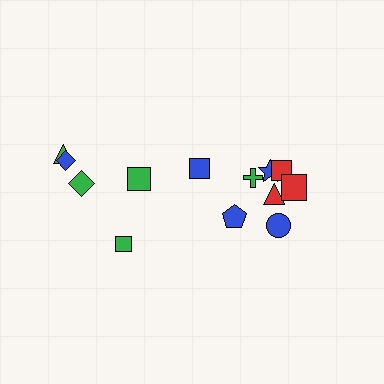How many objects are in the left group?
There are 5 objects.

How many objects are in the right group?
There are 8 objects.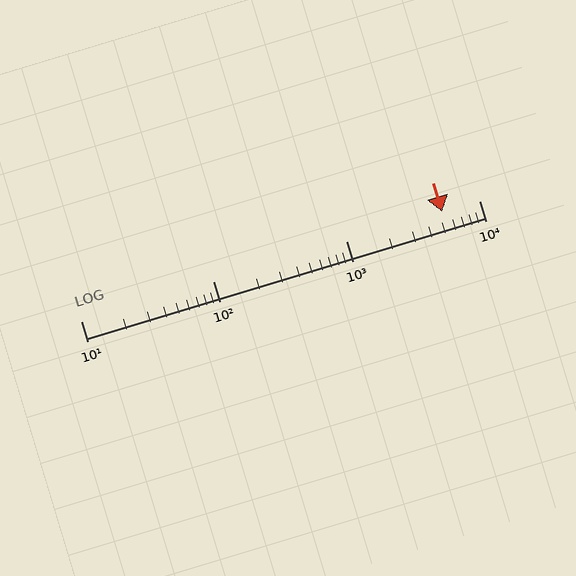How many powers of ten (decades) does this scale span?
The scale spans 3 decades, from 10 to 10000.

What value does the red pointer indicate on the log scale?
The pointer indicates approximately 5300.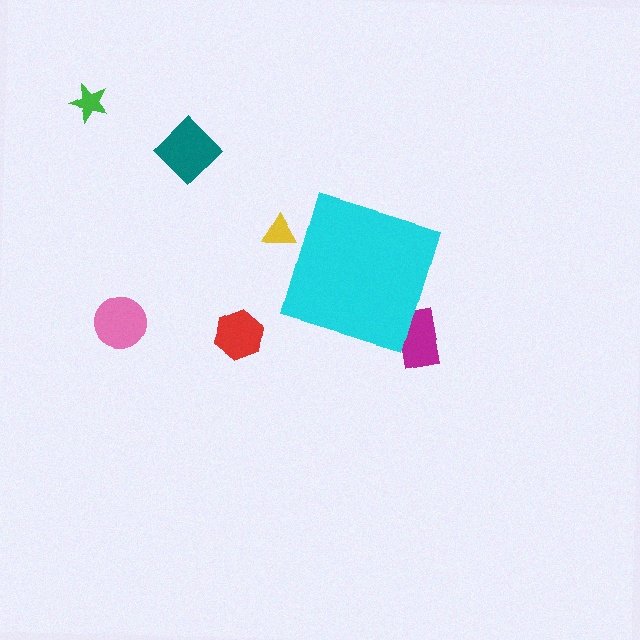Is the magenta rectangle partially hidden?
Yes, the magenta rectangle is partially hidden behind the cyan diamond.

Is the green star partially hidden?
No, the green star is fully visible.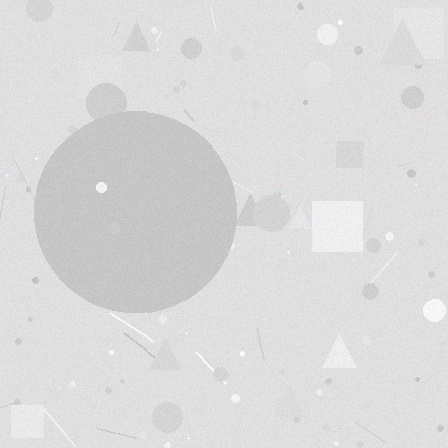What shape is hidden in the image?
A circle is hidden in the image.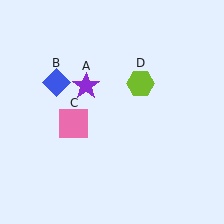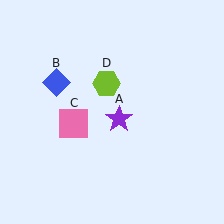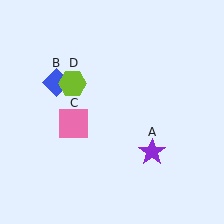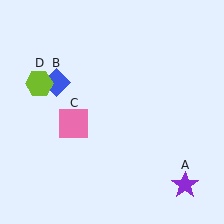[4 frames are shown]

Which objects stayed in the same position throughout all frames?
Blue diamond (object B) and pink square (object C) remained stationary.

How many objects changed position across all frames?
2 objects changed position: purple star (object A), lime hexagon (object D).